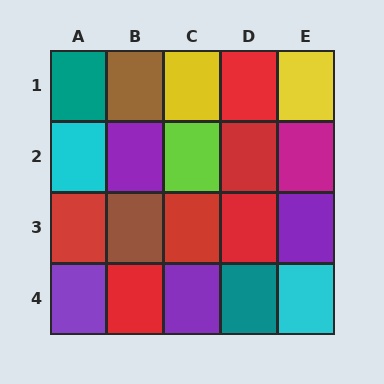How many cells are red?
6 cells are red.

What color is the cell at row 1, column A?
Teal.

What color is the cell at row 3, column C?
Red.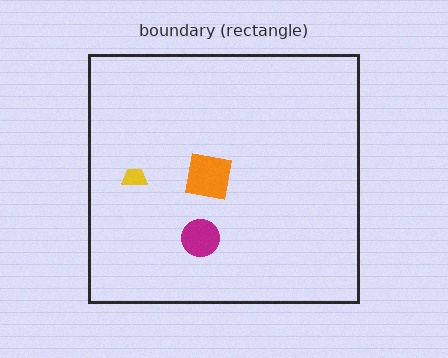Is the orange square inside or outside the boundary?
Inside.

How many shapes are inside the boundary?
3 inside, 0 outside.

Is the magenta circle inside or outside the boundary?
Inside.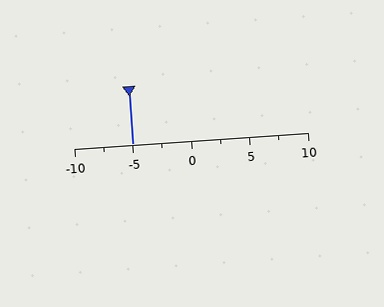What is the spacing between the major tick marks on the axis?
The major ticks are spaced 5 apart.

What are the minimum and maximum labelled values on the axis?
The axis runs from -10 to 10.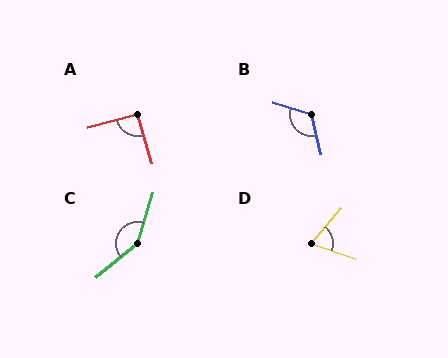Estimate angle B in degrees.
Approximately 120 degrees.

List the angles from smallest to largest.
D (69°), A (91°), B (120°), C (147°).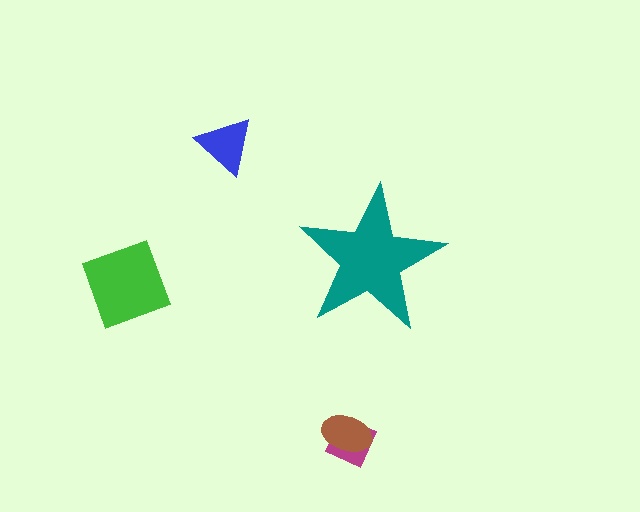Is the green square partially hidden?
No, the green square is fully visible.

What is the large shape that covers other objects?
A teal star.